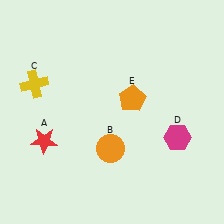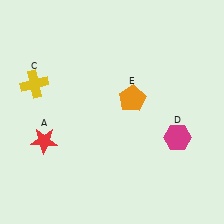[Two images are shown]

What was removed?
The orange circle (B) was removed in Image 2.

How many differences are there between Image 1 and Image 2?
There is 1 difference between the two images.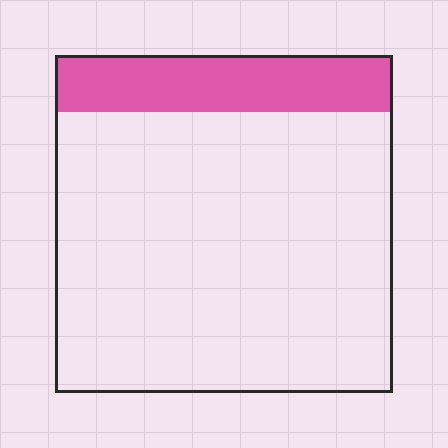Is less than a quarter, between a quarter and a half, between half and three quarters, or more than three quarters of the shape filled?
Less than a quarter.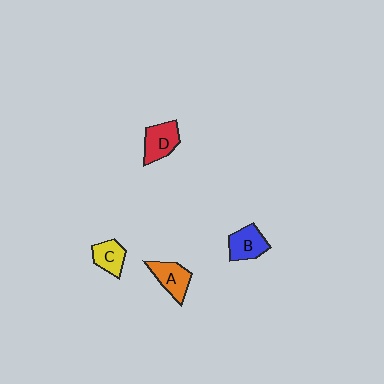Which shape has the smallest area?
Shape C (yellow).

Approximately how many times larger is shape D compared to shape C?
Approximately 1.3 times.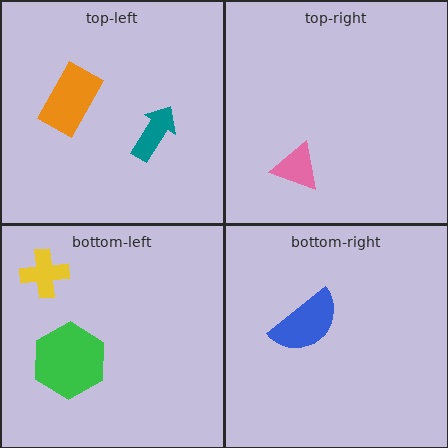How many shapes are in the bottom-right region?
1.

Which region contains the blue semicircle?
The bottom-right region.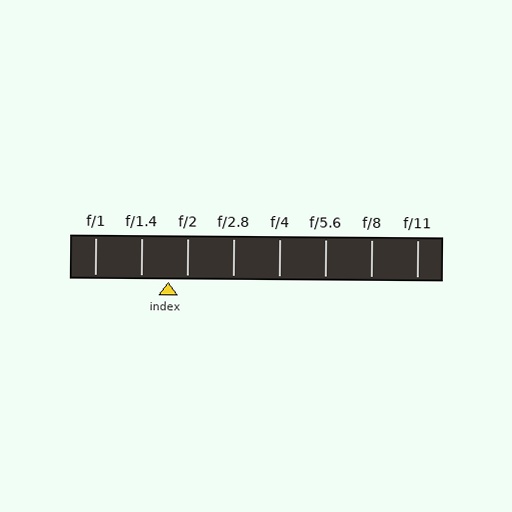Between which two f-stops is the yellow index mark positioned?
The index mark is between f/1.4 and f/2.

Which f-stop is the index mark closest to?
The index mark is closest to f/2.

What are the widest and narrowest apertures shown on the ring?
The widest aperture shown is f/1 and the narrowest is f/11.